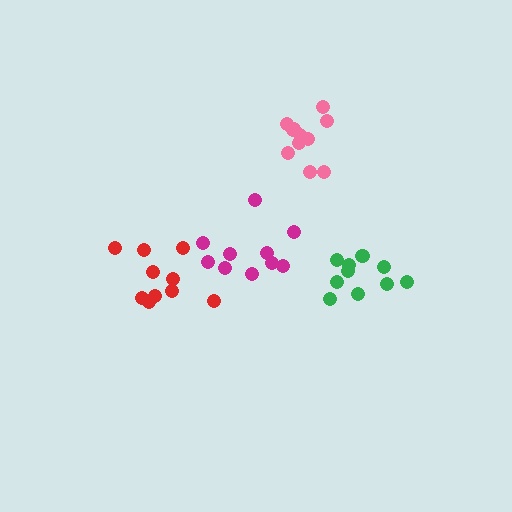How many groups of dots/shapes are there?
There are 4 groups.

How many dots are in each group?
Group 1: 10 dots, Group 2: 10 dots, Group 3: 11 dots, Group 4: 11 dots (42 total).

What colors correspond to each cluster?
The clusters are colored: red, magenta, pink, green.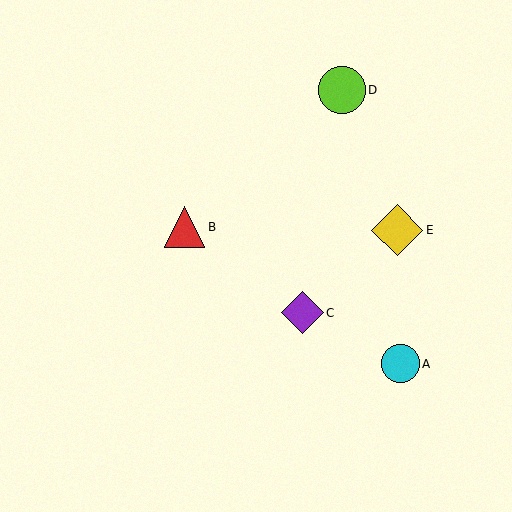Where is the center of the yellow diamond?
The center of the yellow diamond is at (397, 230).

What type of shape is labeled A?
Shape A is a cyan circle.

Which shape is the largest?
The yellow diamond (labeled E) is the largest.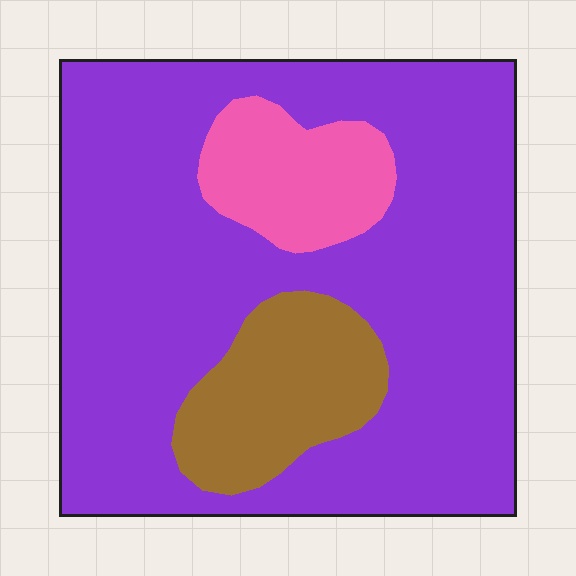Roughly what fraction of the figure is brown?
Brown covers 14% of the figure.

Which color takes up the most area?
Purple, at roughly 75%.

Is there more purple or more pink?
Purple.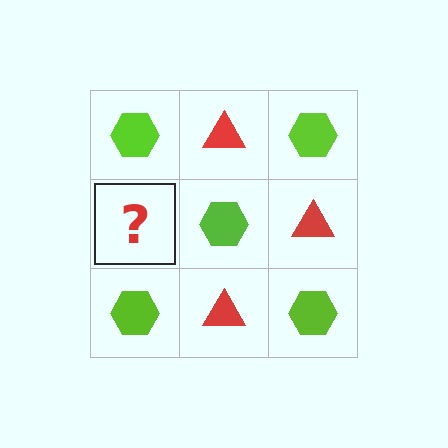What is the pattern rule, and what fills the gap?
The rule is that it alternates lime hexagon and red triangle in a checkerboard pattern. The gap should be filled with a red triangle.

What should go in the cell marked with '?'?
The missing cell should contain a red triangle.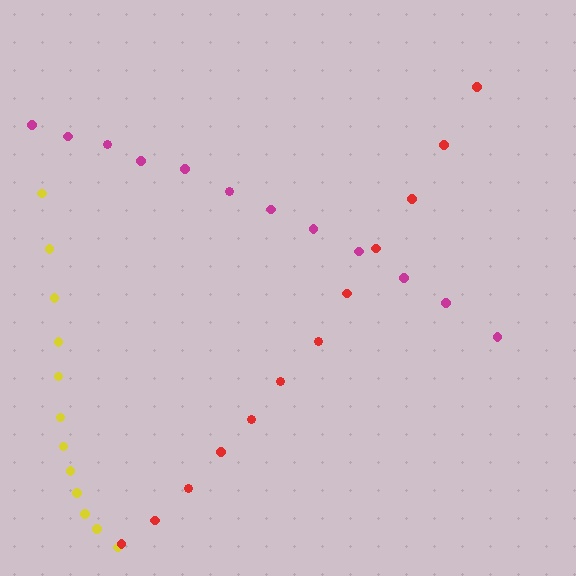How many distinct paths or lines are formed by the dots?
There are 3 distinct paths.